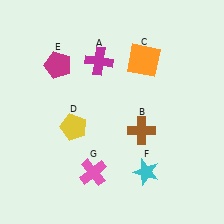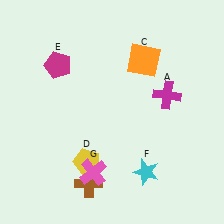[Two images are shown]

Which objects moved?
The objects that moved are: the magenta cross (A), the brown cross (B), the yellow pentagon (D).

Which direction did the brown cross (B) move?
The brown cross (B) moved down.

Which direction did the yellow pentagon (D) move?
The yellow pentagon (D) moved down.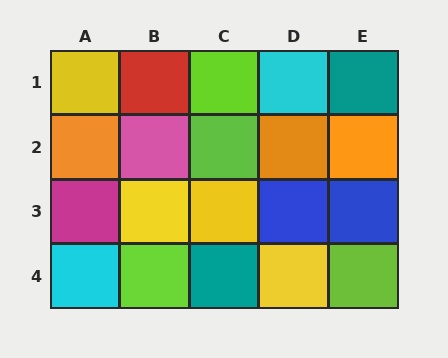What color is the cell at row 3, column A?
Magenta.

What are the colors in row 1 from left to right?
Yellow, red, lime, cyan, teal.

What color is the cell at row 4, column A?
Cyan.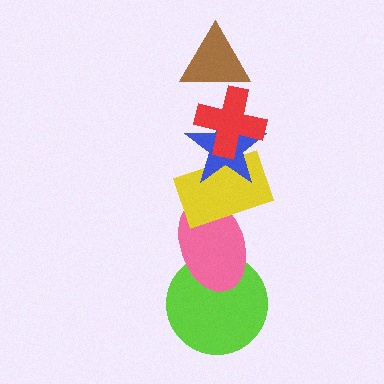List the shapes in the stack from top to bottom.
From top to bottom: the brown triangle, the red cross, the blue star, the yellow rectangle, the pink ellipse, the lime circle.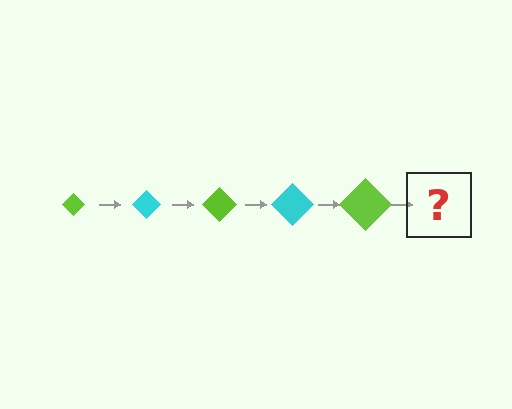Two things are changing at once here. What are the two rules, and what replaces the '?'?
The two rules are that the diamond grows larger each step and the color cycles through lime and cyan. The '?' should be a cyan diamond, larger than the previous one.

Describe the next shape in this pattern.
It should be a cyan diamond, larger than the previous one.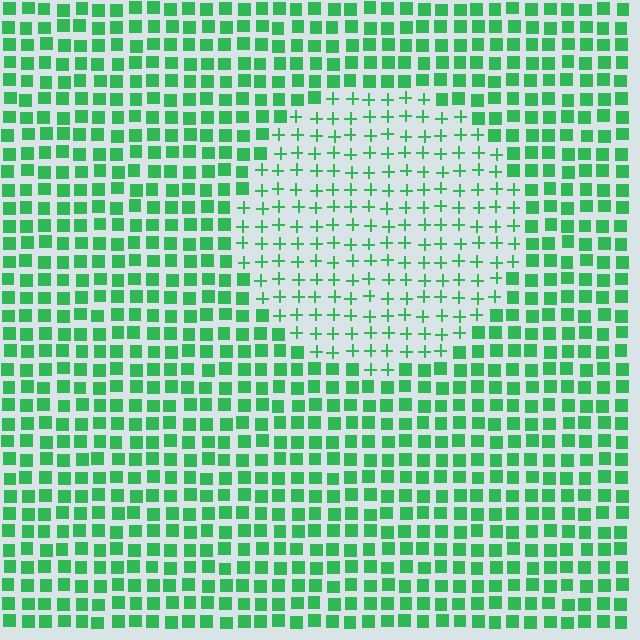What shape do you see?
I see a circle.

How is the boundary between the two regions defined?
The boundary is defined by a change in element shape: plus signs inside vs. squares outside. All elements share the same color and spacing.